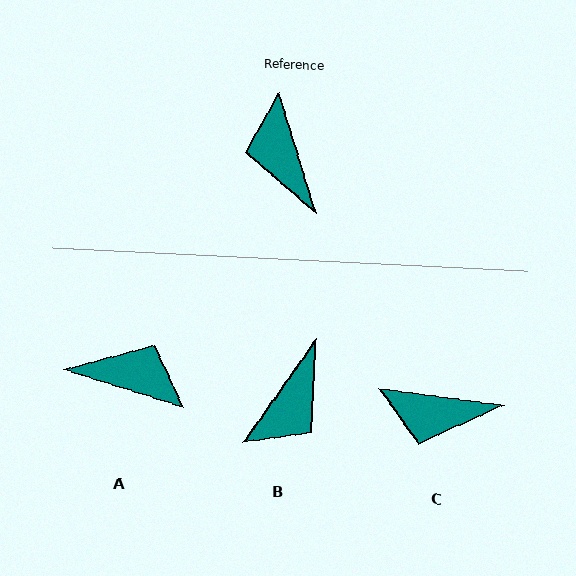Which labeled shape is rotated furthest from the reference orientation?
B, about 128 degrees away.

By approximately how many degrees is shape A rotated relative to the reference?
Approximately 124 degrees clockwise.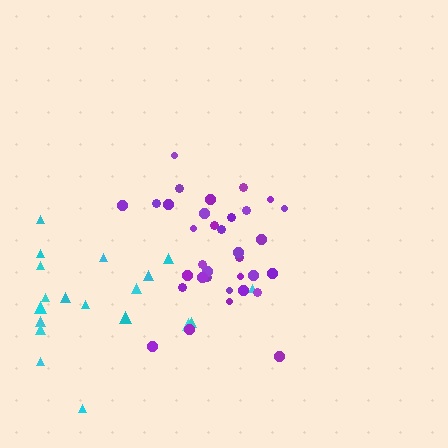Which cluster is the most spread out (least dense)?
Cyan.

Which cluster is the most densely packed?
Purple.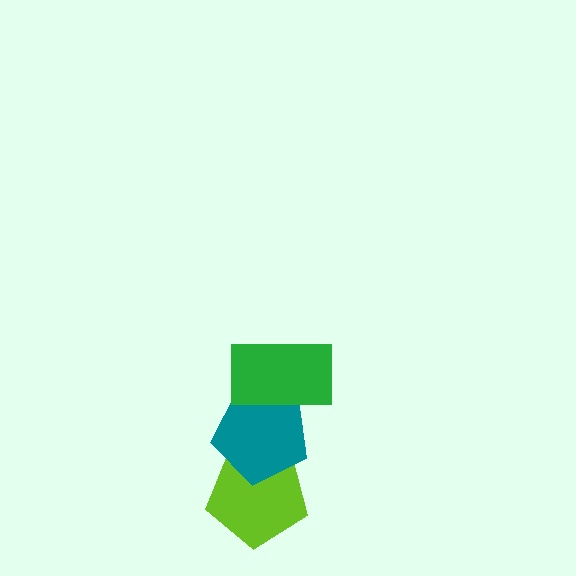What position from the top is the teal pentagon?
The teal pentagon is 2nd from the top.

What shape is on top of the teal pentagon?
The green rectangle is on top of the teal pentagon.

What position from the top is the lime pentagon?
The lime pentagon is 3rd from the top.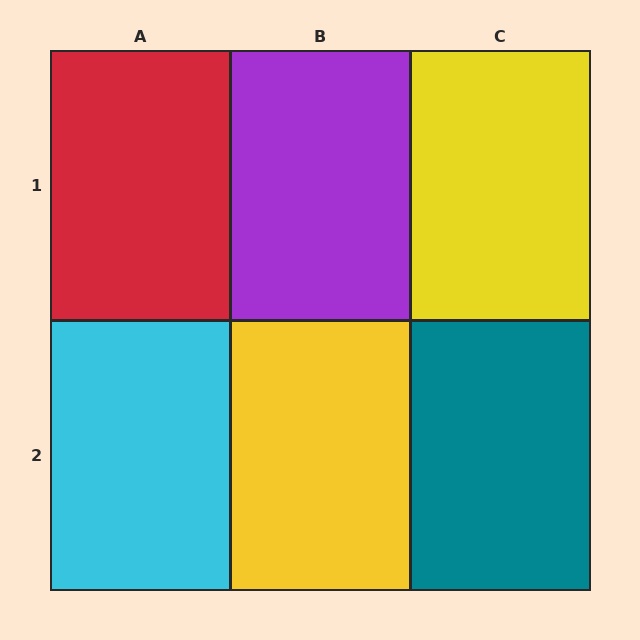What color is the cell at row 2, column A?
Cyan.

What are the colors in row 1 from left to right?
Red, purple, yellow.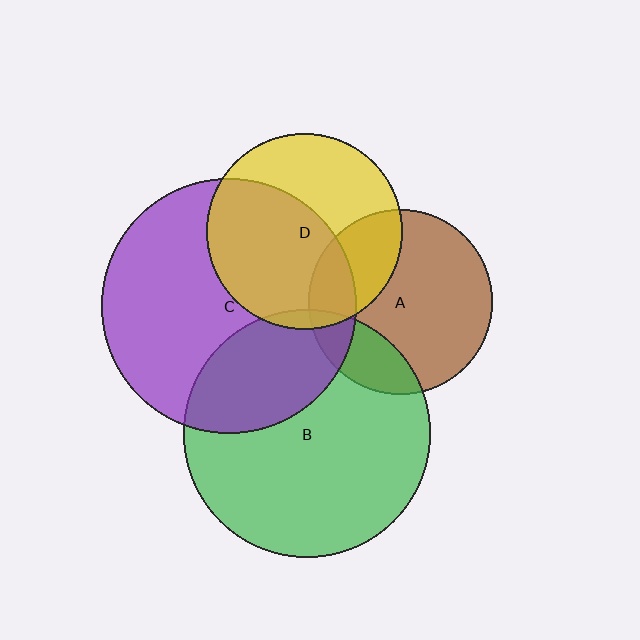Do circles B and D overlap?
Yes.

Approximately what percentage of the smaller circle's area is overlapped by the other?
Approximately 5%.